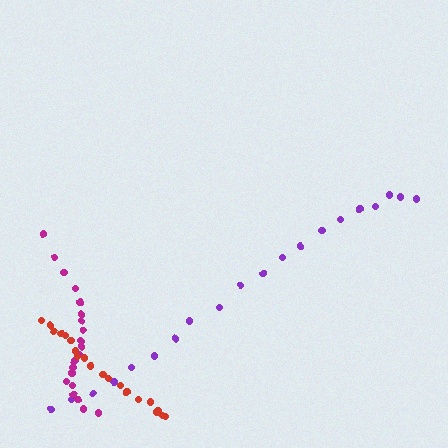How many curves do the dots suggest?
There are 3 distinct paths.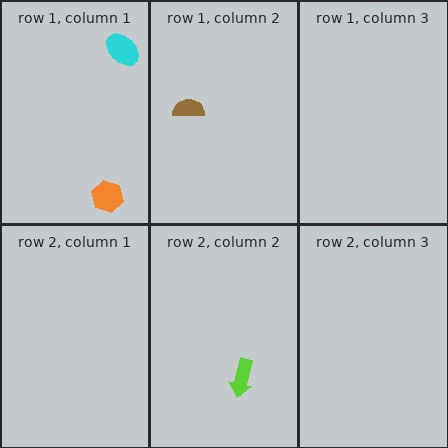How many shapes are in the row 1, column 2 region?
1.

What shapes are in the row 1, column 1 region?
The orange hexagon, the cyan ellipse.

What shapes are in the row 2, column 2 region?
The lime arrow.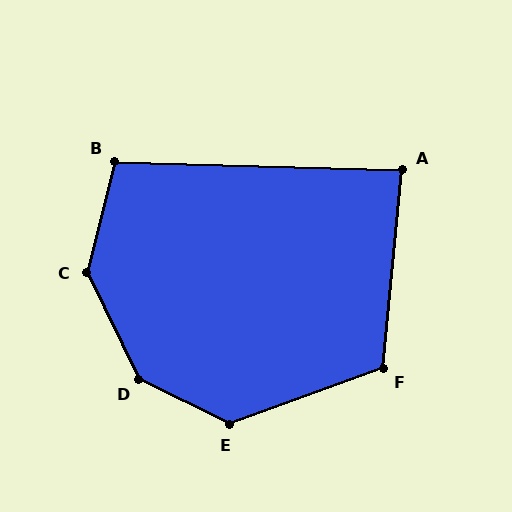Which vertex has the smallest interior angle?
A, at approximately 86 degrees.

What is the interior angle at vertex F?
Approximately 115 degrees (obtuse).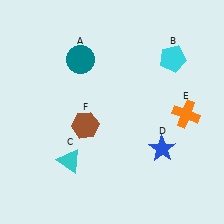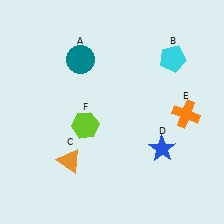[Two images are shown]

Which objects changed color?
C changed from cyan to orange. F changed from brown to lime.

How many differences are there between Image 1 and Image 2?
There are 2 differences between the two images.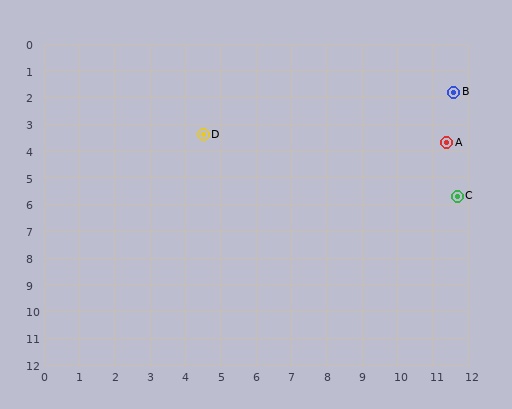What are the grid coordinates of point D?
Point D is at approximately (4.5, 3.4).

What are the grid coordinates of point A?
Point A is at approximately (11.4, 3.7).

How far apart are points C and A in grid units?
Points C and A are about 2.0 grid units apart.